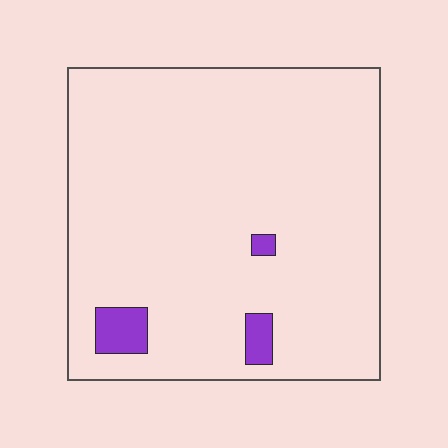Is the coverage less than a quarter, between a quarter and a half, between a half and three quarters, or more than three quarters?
Less than a quarter.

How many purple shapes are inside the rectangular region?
3.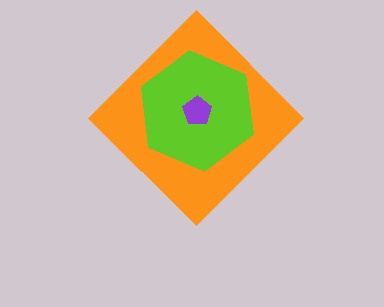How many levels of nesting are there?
3.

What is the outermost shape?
The orange diamond.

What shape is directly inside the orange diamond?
The lime hexagon.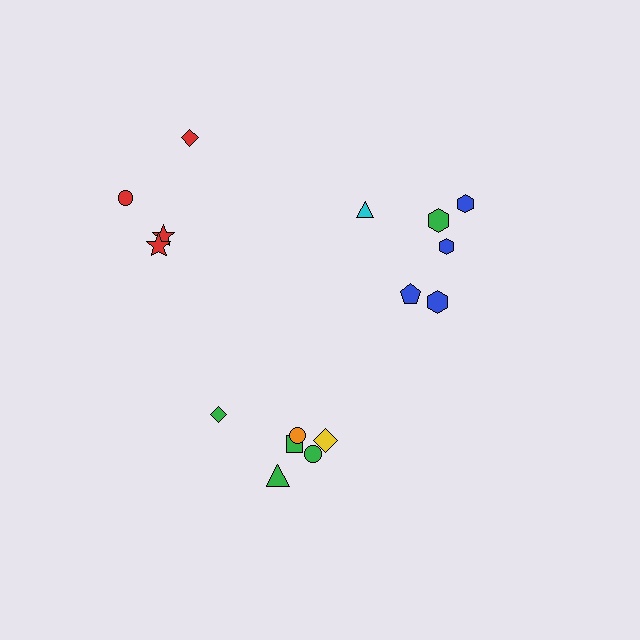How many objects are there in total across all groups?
There are 16 objects.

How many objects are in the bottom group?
There are 6 objects.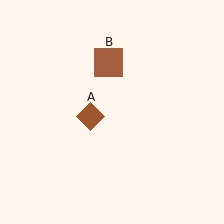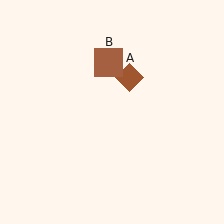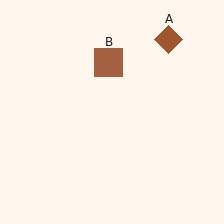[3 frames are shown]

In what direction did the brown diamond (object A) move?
The brown diamond (object A) moved up and to the right.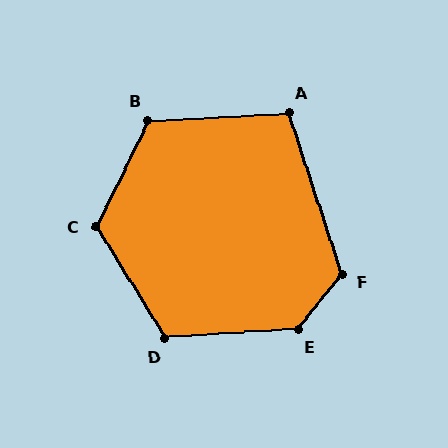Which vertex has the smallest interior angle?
A, at approximately 105 degrees.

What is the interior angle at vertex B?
Approximately 119 degrees (obtuse).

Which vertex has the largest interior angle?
E, at approximately 133 degrees.